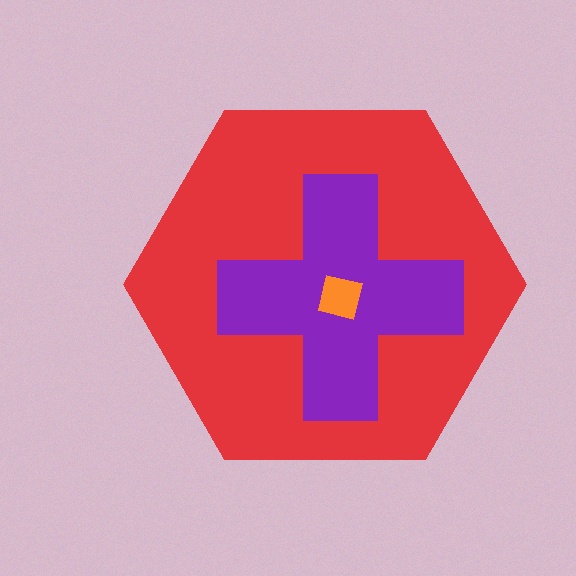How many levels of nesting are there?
3.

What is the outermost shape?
The red hexagon.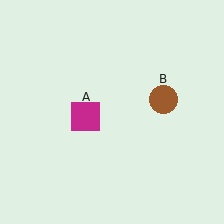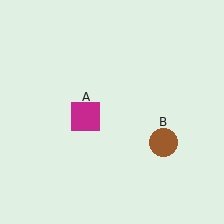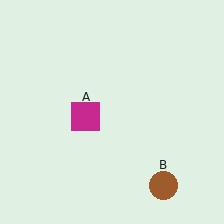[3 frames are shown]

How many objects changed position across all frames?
1 object changed position: brown circle (object B).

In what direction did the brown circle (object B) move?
The brown circle (object B) moved down.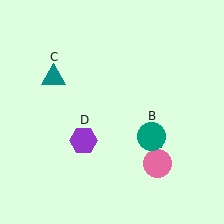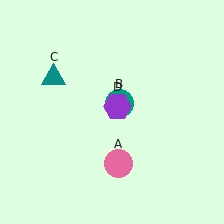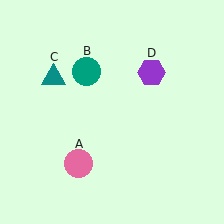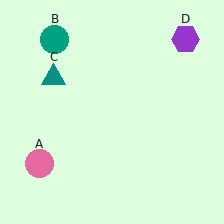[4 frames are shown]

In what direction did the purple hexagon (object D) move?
The purple hexagon (object D) moved up and to the right.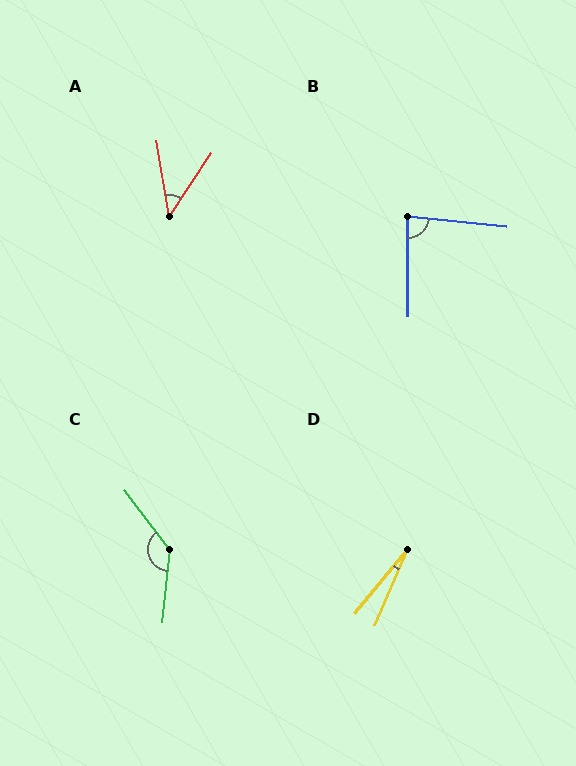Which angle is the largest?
C, at approximately 137 degrees.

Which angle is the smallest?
D, at approximately 16 degrees.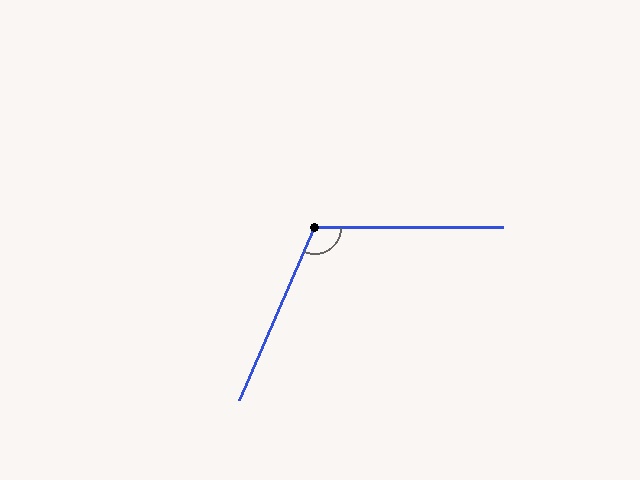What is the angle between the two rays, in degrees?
Approximately 113 degrees.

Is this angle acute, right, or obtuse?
It is obtuse.